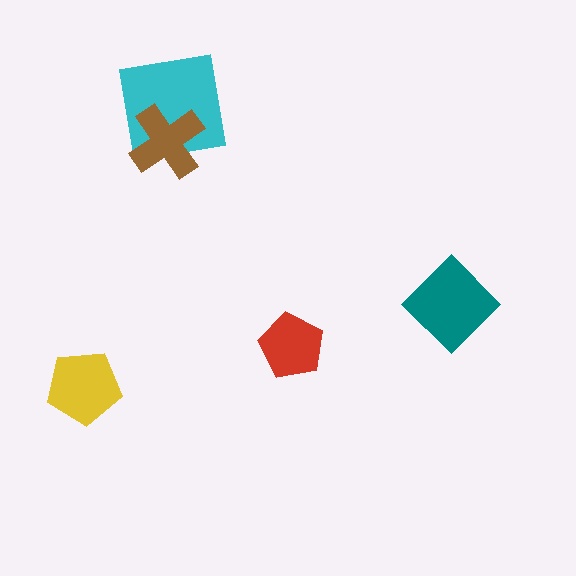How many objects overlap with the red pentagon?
0 objects overlap with the red pentagon.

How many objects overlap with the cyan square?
1 object overlaps with the cyan square.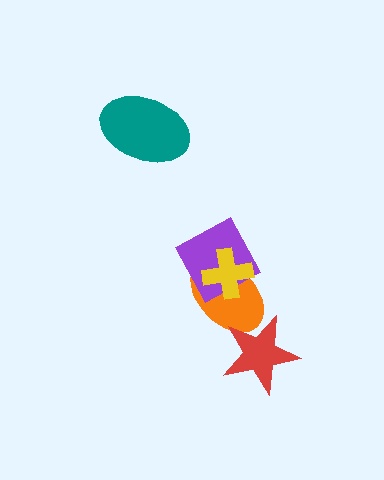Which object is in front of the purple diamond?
The yellow cross is in front of the purple diamond.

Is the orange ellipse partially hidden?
Yes, it is partially covered by another shape.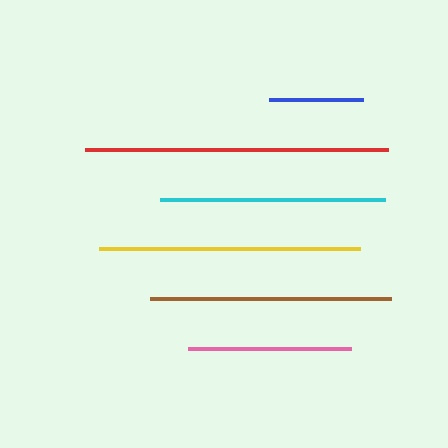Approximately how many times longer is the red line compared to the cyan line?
The red line is approximately 1.3 times the length of the cyan line.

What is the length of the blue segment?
The blue segment is approximately 94 pixels long.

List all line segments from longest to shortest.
From longest to shortest: red, yellow, brown, cyan, pink, blue.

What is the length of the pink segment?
The pink segment is approximately 164 pixels long.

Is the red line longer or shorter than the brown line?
The red line is longer than the brown line.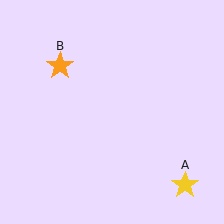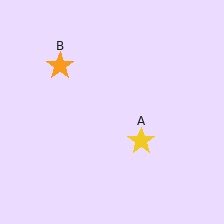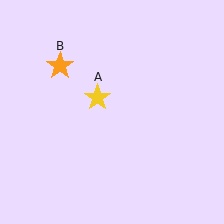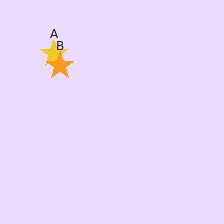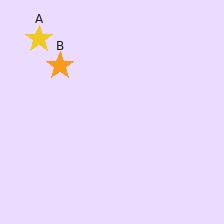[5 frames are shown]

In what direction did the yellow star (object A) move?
The yellow star (object A) moved up and to the left.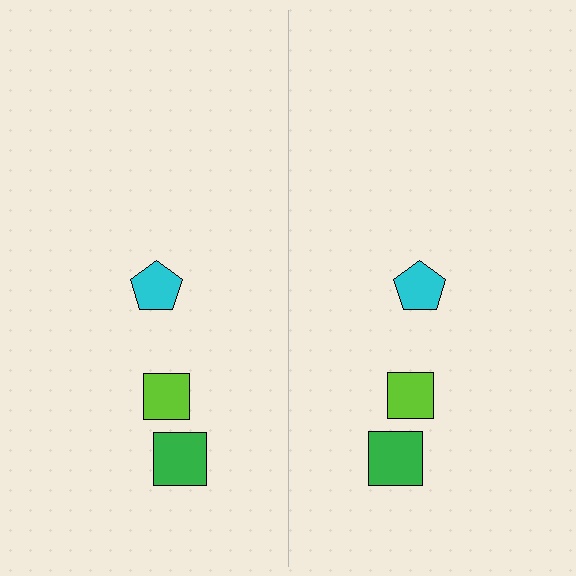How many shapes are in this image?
There are 6 shapes in this image.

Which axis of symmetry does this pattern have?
The pattern has a vertical axis of symmetry running through the center of the image.